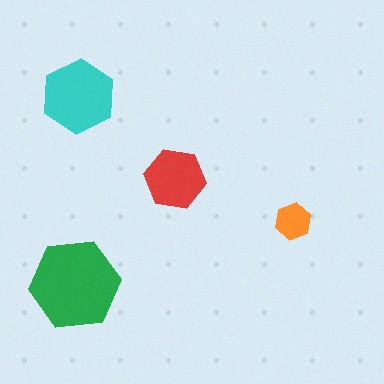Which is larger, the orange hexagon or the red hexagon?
The red one.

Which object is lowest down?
The green hexagon is bottommost.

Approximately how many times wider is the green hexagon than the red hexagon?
About 1.5 times wider.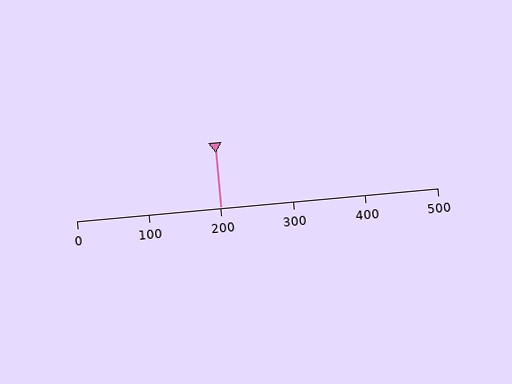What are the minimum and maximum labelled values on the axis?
The axis runs from 0 to 500.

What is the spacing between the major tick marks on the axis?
The major ticks are spaced 100 apart.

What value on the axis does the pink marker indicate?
The marker indicates approximately 200.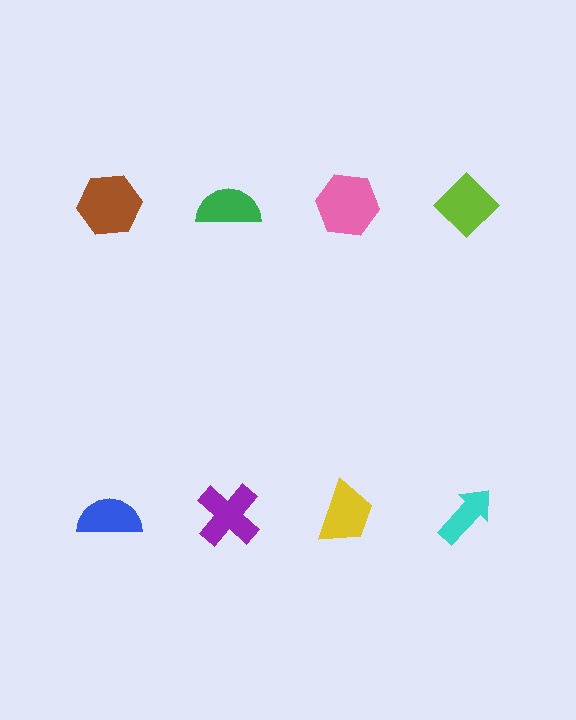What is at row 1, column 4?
A lime diamond.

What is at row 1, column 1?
A brown hexagon.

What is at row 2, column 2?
A purple cross.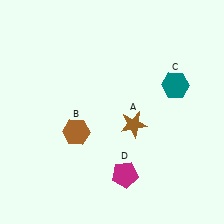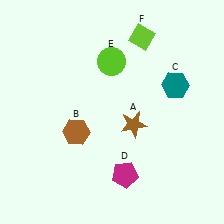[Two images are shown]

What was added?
A lime circle (E), a lime diamond (F) were added in Image 2.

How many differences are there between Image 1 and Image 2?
There are 2 differences between the two images.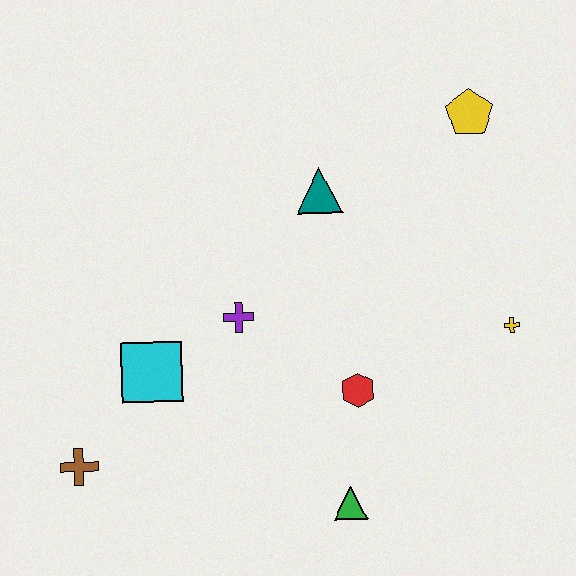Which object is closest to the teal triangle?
The purple cross is closest to the teal triangle.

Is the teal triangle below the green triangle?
No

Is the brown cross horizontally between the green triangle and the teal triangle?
No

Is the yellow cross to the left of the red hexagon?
No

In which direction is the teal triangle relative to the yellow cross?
The teal triangle is to the left of the yellow cross.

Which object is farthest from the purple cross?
The yellow pentagon is farthest from the purple cross.